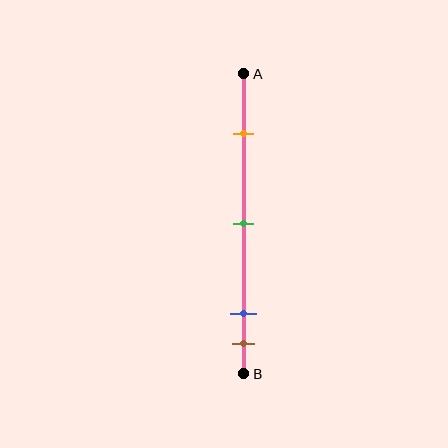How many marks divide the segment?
There are 4 marks dividing the segment.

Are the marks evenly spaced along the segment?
No, the marks are not evenly spaced.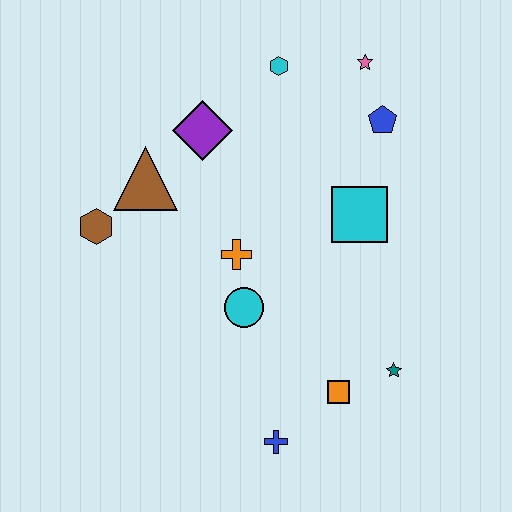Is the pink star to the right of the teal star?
No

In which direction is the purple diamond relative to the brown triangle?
The purple diamond is to the right of the brown triangle.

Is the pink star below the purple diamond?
No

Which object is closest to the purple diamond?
The brown triangle is closest to the purple diamond.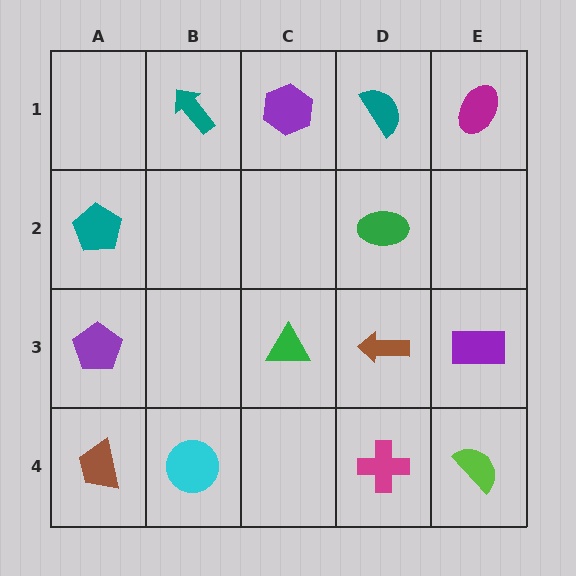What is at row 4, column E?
A lime semicircle.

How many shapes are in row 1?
4 shapes.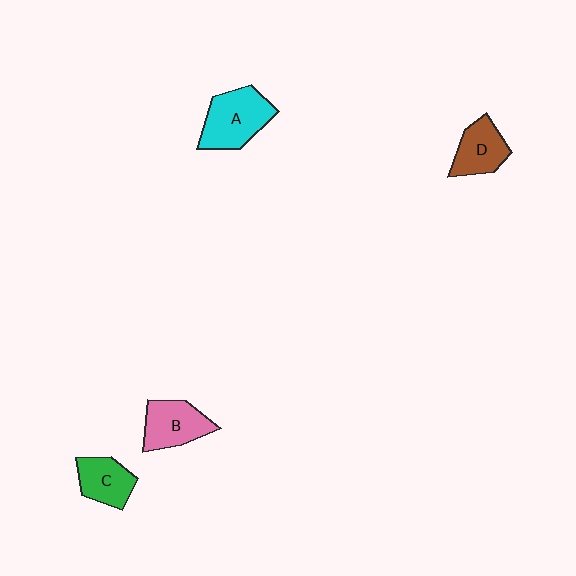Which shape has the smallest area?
Shape C (green).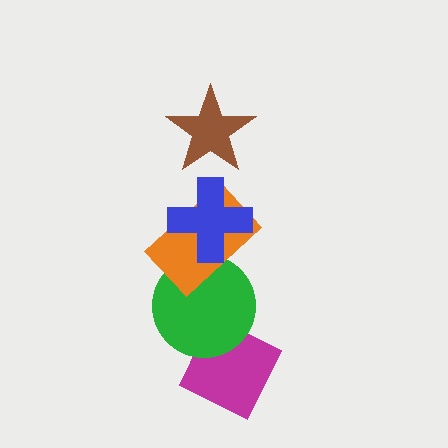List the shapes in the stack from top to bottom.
From top to bottom: the brown star, the blue cross, the orange rectangle, the green circle, the magenta diamond.